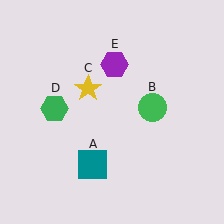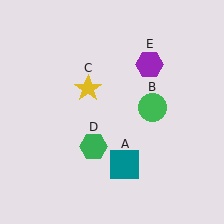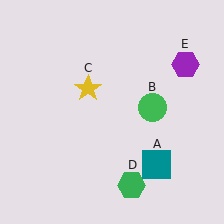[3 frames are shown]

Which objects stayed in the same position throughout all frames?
Green circle (object B) and yellow star (object C) remained stationary.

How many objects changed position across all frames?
3 objects changed position: teal square (object A), green hexagon (object D), purple hexagon (object E).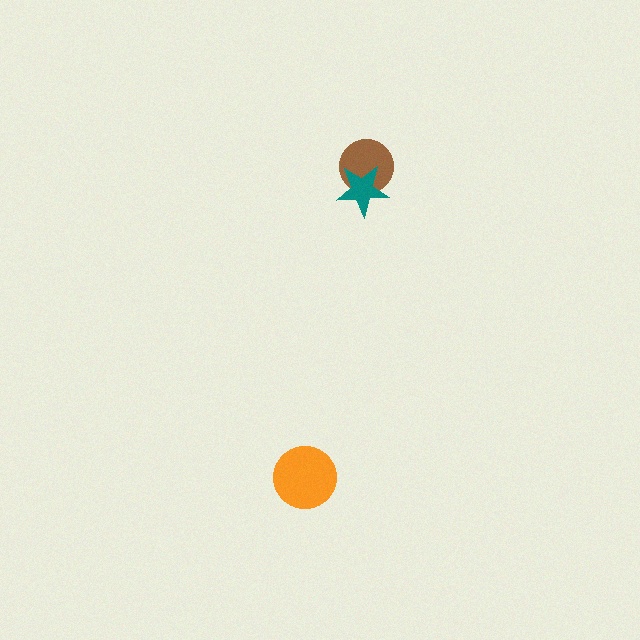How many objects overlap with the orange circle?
0 objects overlap with the orange circle.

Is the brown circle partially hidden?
Yes, it is partially covered by another shape.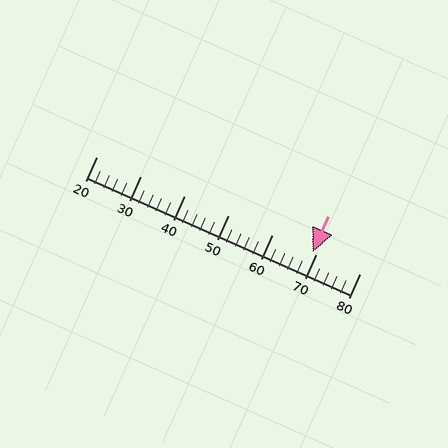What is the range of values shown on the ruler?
The ruler shows values from 20 to 80.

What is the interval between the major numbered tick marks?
The major tick marks are spaced 10 units apart.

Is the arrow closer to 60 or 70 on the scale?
The arrow is closer to 70.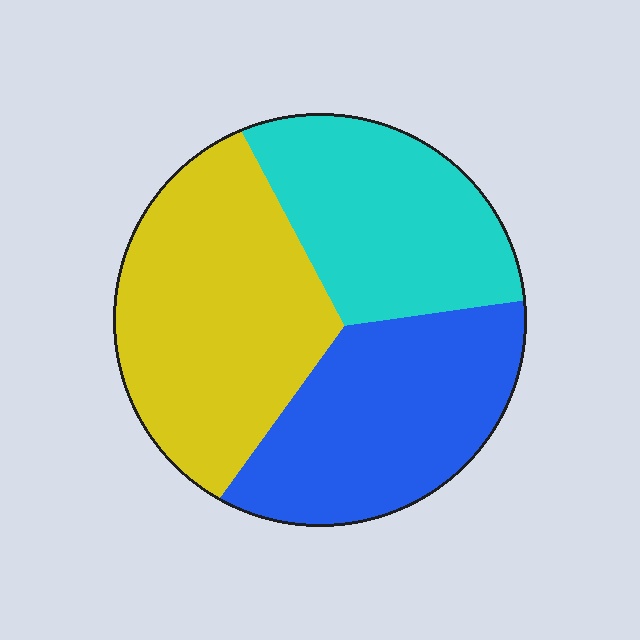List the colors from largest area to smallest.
From largest to smallest: yellow, blue, cyan.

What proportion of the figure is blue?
Blue covers roughly 30% of the figure.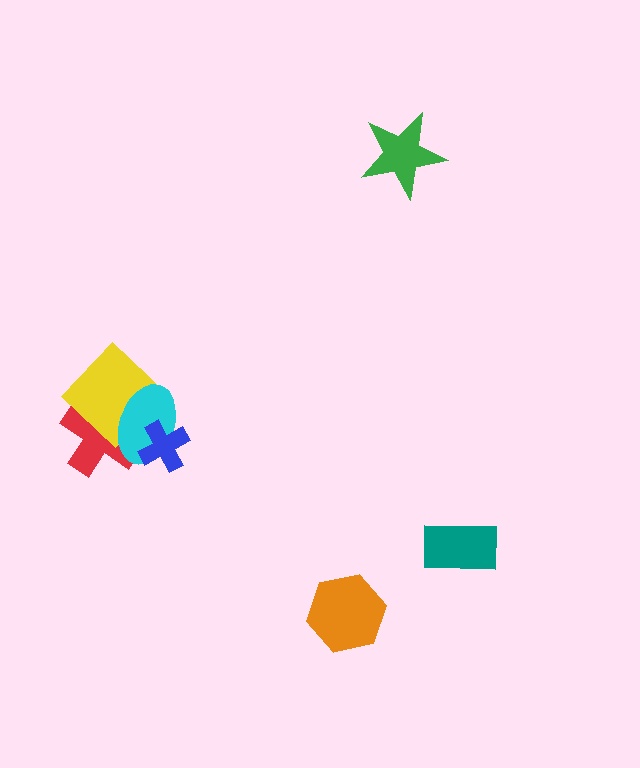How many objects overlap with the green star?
0 objects overlap with the green star.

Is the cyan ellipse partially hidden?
Yes, it is partially covered by another shape.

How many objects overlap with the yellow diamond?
2 objects overlap with the yellow diamond.